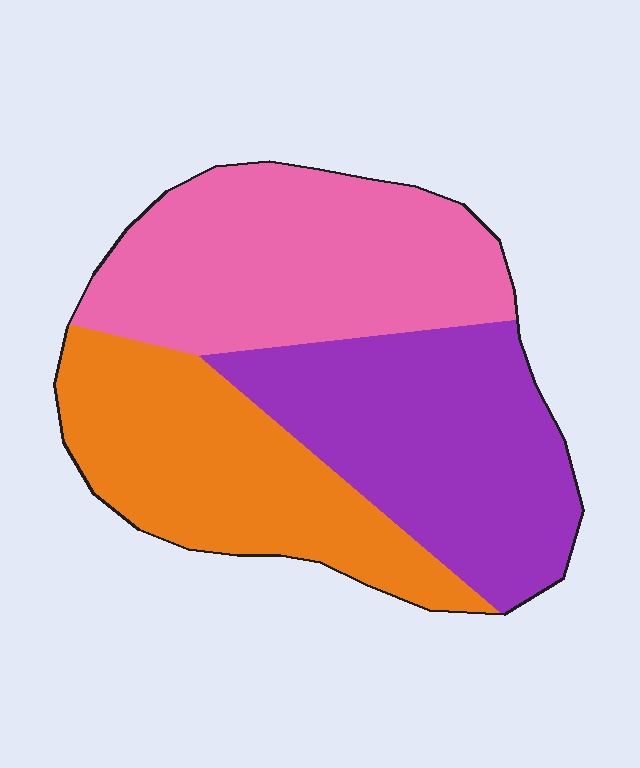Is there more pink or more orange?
Pink.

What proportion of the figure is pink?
Pink takes up between a quarter and a half of the figure.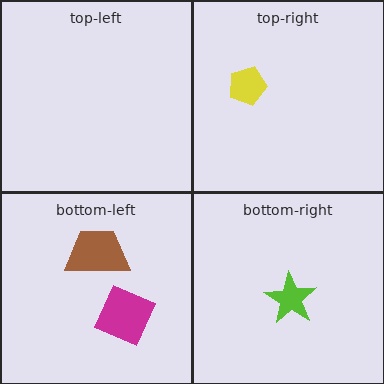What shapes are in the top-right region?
The yellow pentagon.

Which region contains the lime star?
The bottom-right region.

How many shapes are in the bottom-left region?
2.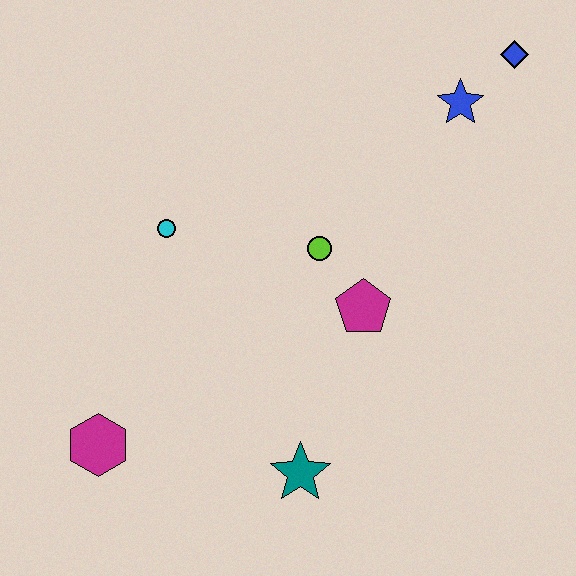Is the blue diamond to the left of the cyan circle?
No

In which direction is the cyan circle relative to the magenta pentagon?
The cyan circle is to the left of the magenta pentagon.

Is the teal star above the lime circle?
No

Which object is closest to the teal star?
The magenta pentagon is closest to the teal star.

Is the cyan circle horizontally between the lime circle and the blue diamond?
No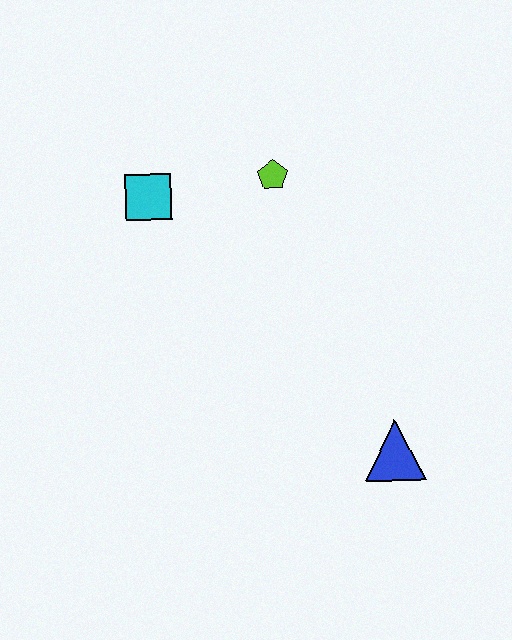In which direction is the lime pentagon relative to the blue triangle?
The lime pentagon is above the blue triangle.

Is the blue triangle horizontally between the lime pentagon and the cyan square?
No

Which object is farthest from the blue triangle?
The cyan square is farthest from the blue triangle.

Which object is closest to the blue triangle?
The lime pentagon is closest to the blue triangle.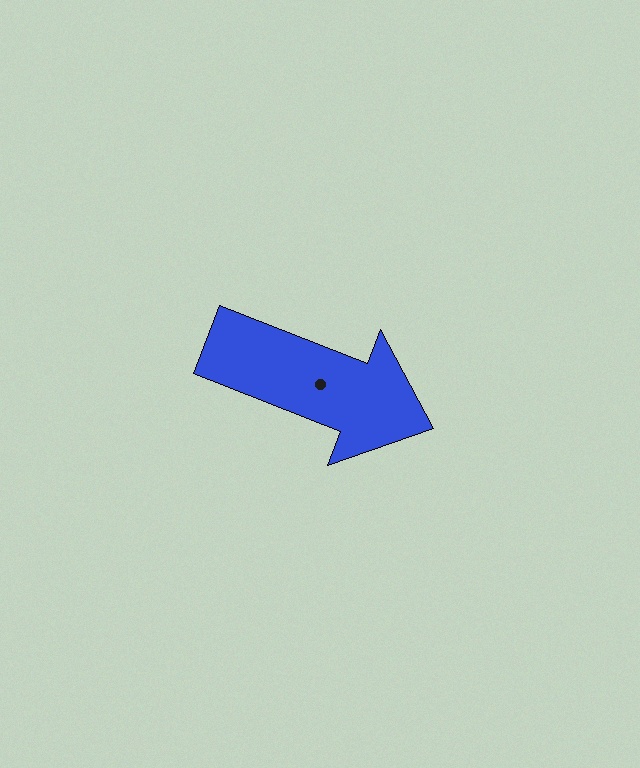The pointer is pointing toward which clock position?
Roughly 4 o'clock.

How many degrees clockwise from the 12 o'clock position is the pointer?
Approximately 111 degrees.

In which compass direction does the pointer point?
East.